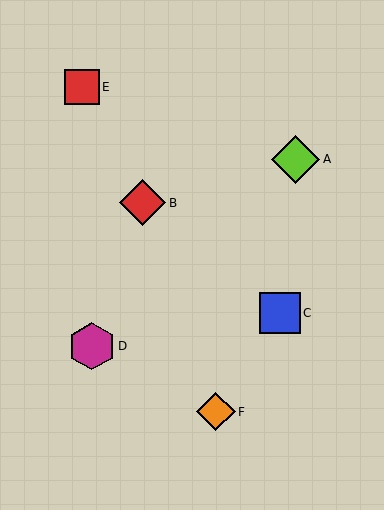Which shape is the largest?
The lime diamond (labeled A) is the largest.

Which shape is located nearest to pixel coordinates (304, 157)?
The lime diamond (labeled A) at (296, 159) is nearest to that location.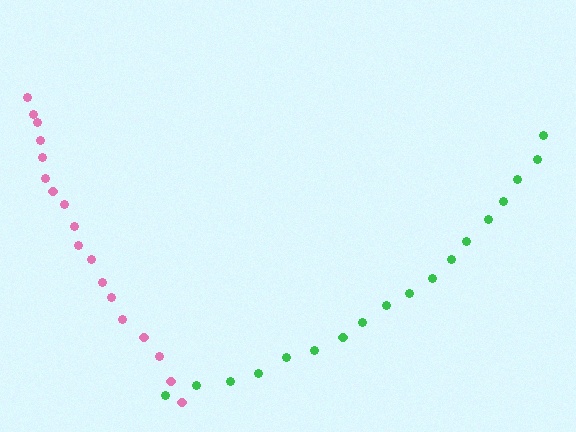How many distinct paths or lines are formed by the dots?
There are 2 distinct paths.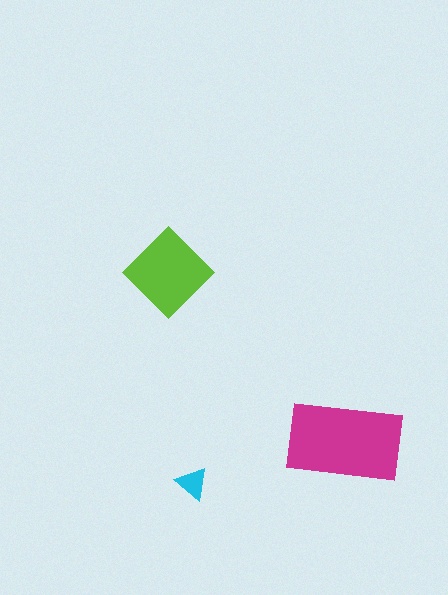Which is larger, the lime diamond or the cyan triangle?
The lime diamond.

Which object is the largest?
The magenta rectangle.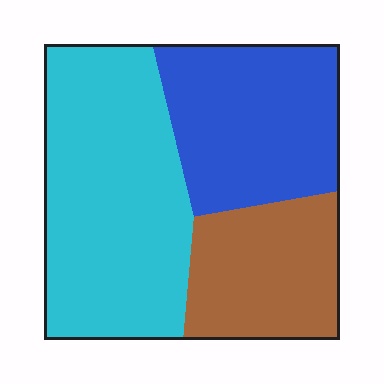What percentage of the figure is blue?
Blue covers roughly 30% of the figure.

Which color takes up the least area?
Brown, at roughly 25%.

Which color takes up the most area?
Cyan, at roughly 45%.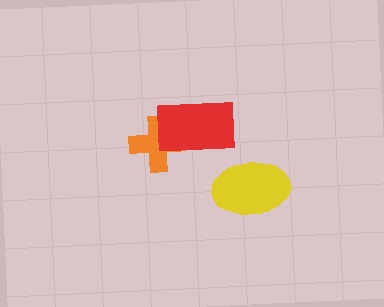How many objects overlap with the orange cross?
1 object overlaps with the orange cross.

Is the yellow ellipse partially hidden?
No, no other shape covers it.